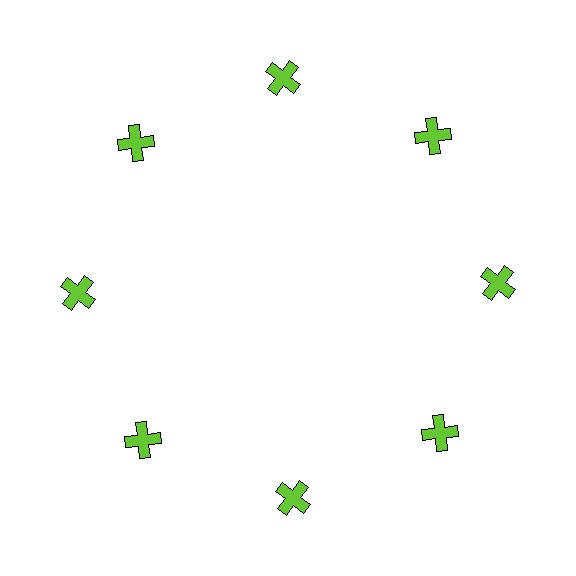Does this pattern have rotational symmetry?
Yes, this pattern has 8-fold rotational symmetry. It looks the same after rotating 45 degrees around the center.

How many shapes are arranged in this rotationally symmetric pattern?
There are 8 shapes, arranged in 8 groups of 1.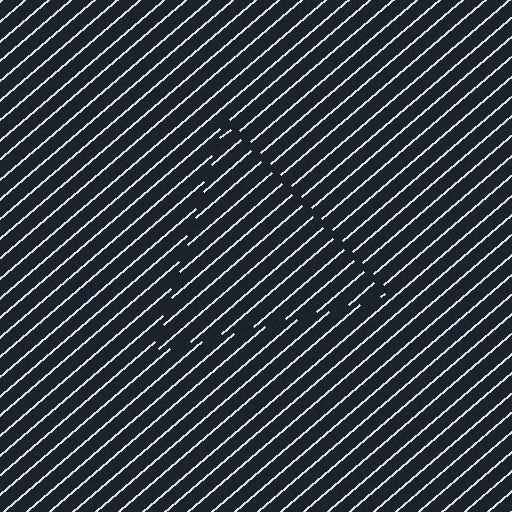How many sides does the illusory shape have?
3 sides — the line-ends trace a triangle.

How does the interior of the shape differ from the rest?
The interior of the shape contains the same grating, shifted by half a period — the contour is defined by the phase discontinuity where line-ends from the inner and outer gratings abut.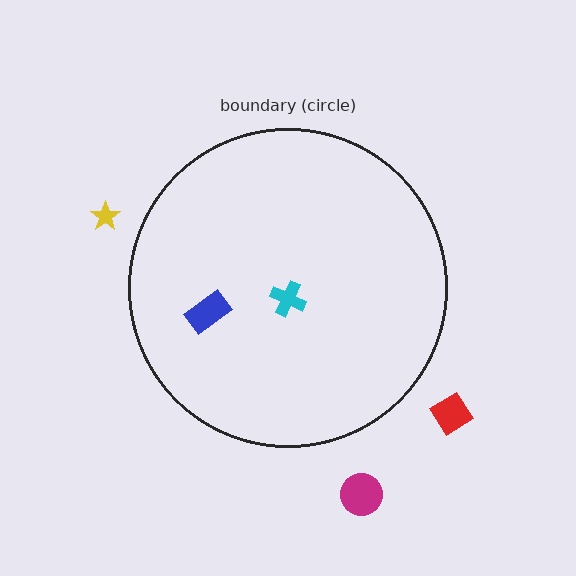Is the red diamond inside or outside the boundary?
Outside.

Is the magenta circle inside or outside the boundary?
Outside.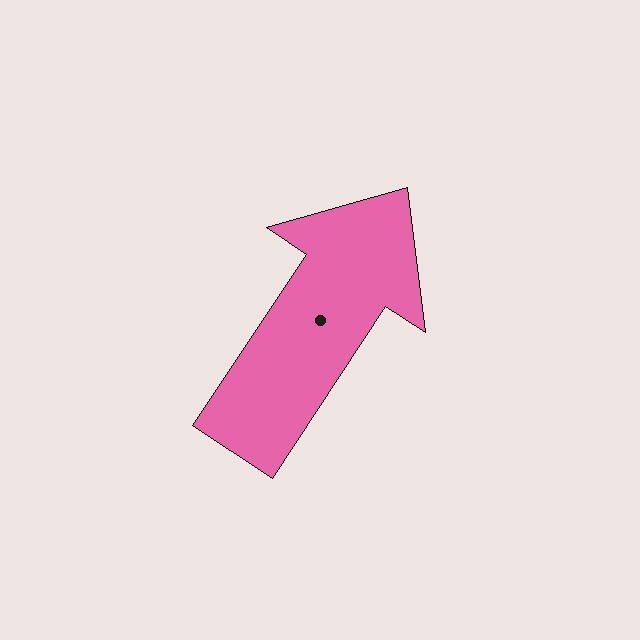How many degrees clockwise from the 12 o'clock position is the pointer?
Approximately 34 degrees.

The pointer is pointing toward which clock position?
Roughly 1 o'clock.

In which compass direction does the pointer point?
Northeast.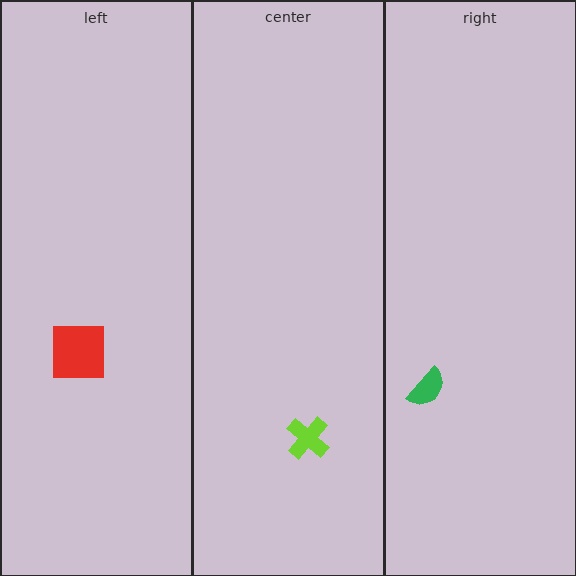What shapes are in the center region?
The lime cross.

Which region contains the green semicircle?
The right region.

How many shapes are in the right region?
1.